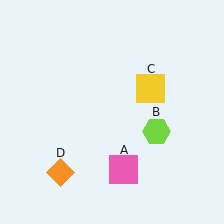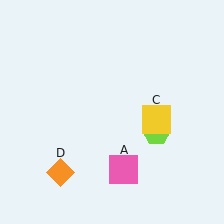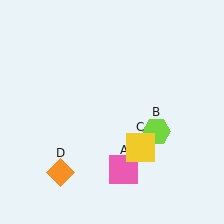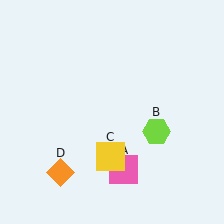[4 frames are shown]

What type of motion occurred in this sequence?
The yellow square (object C) rotated clockwise around the center of the scene.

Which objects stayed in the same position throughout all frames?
Pink square (object A) and lime hexagon (object B) and orange diamond (object D) remained stationary.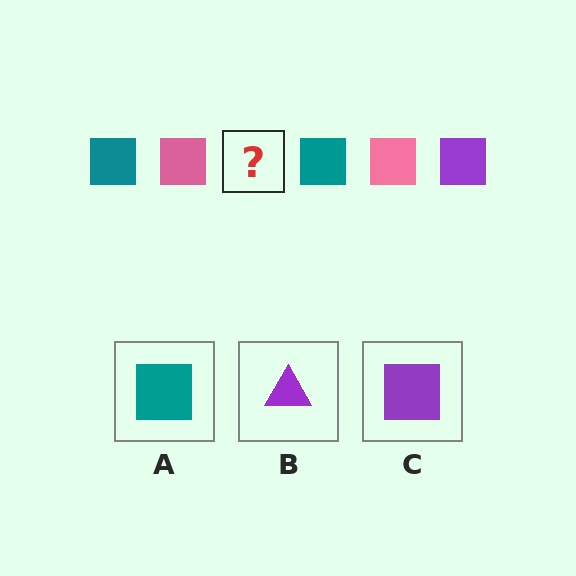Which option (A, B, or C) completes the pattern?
C.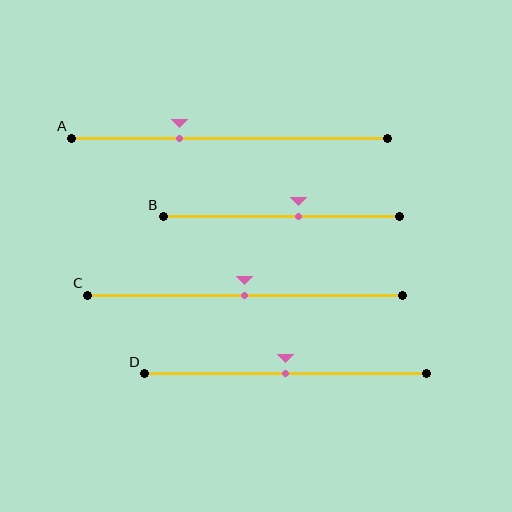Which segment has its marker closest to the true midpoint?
Segment C has its marker closest to the true midpoint.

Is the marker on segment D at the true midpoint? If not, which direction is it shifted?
Yes, the marker on segment D is at the true midpoint.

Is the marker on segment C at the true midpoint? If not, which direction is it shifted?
Yes, the marker on segment C is at the true midpoint.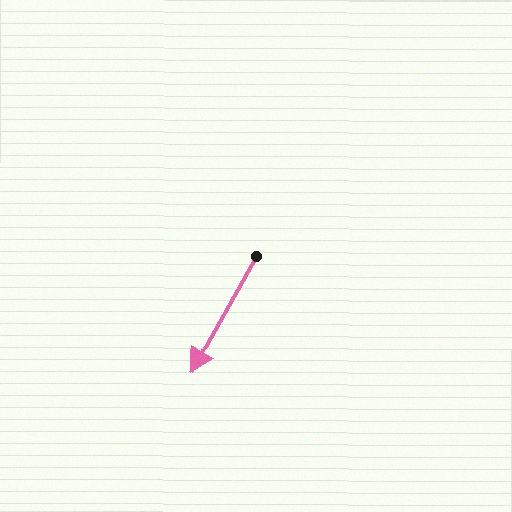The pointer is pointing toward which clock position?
Roughly 7 o'clock.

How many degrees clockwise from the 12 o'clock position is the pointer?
Approximately 209 degrees.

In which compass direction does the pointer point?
Southwest.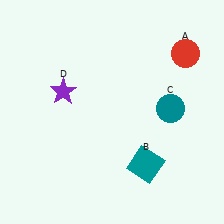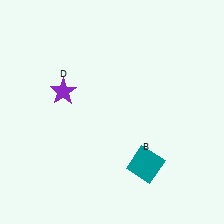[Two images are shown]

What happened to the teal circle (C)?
The teal circle (C) was removed in Image 2. It was in the top-right area of Image 1.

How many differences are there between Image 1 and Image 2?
There are 2 differences between the two images.